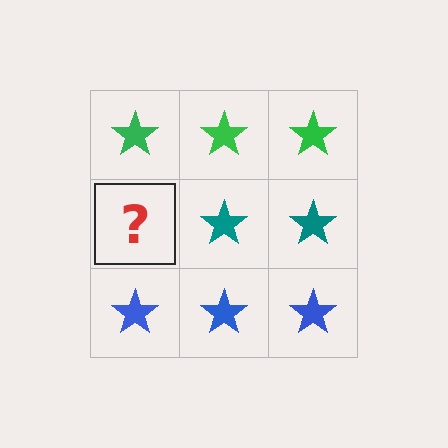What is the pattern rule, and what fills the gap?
The rule is that each row has a consistent color. The gap should be filled with a teal star.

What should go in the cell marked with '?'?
The missing cell should contain a teal star.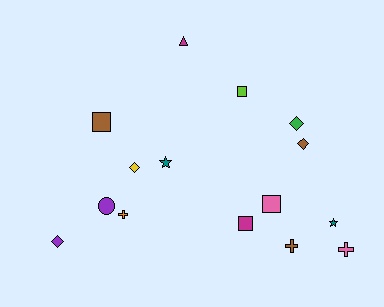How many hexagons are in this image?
There are no hexagons.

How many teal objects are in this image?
There are 2 teal objects.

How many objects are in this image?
There are 15 objects.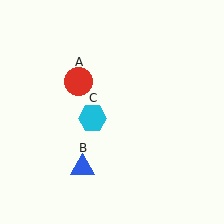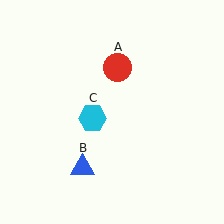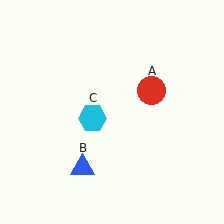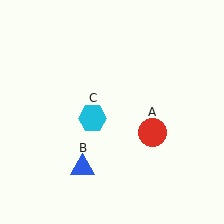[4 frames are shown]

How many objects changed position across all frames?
1 object changed position: red circle (object A).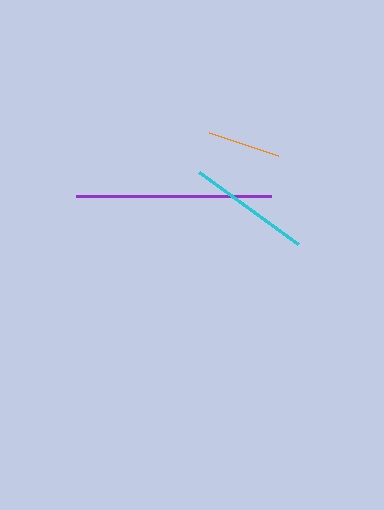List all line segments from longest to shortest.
From longest to shortest: purple, cyan, orange.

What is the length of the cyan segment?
The cyan segment is approximately 123 pixels long.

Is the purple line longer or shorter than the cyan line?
The purple line is longer than the cyan line.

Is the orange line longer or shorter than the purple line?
The purple line is longer than the orange line.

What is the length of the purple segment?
The purple segment is approximately 196 pixels long.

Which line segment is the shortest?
The orange line is the shortest at approximately 72 pixels.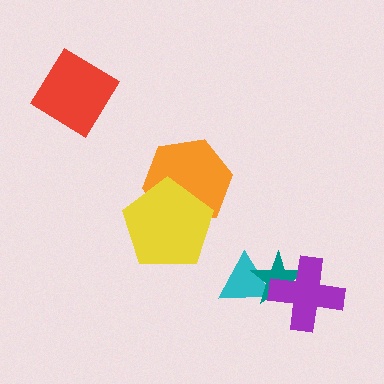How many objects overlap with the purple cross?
1 object overlaps with the purple cross.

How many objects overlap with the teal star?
2 objects overlap with the teal star.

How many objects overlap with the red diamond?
0 objects overlap with the red diamond.